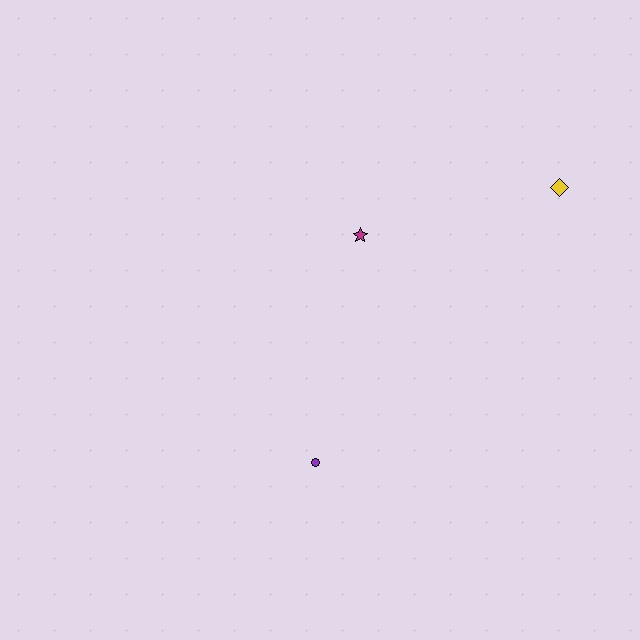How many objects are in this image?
There are 3 objects.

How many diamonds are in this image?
There is 1 diamond.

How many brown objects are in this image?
There are no brown objects.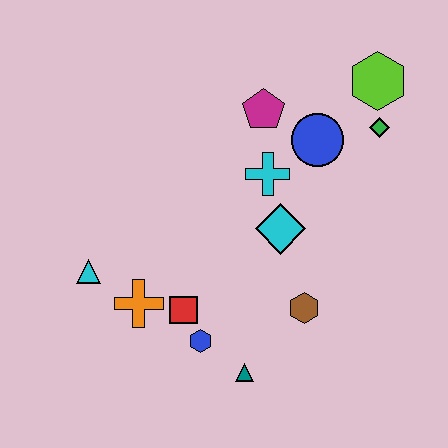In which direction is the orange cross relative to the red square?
The orange cross is to the left of the red square.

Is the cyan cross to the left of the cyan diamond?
Yes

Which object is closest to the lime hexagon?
The green diamond is closest to the lime hexagon.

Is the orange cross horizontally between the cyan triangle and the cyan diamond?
Yes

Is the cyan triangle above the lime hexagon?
No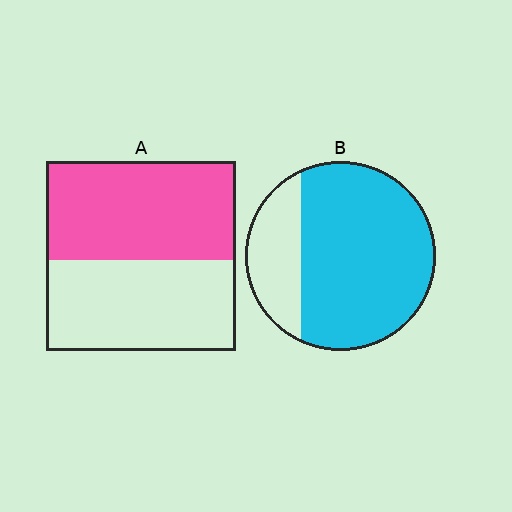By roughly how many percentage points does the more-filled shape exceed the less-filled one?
By roughly 25 percentage points (B over A).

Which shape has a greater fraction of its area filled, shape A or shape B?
Shape B.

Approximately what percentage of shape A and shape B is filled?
A is approximately 50% and B is approximately 75%.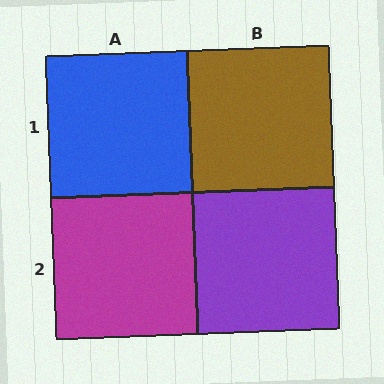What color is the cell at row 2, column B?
Purple.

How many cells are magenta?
1 cell is magenta.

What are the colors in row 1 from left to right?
Blue, brown.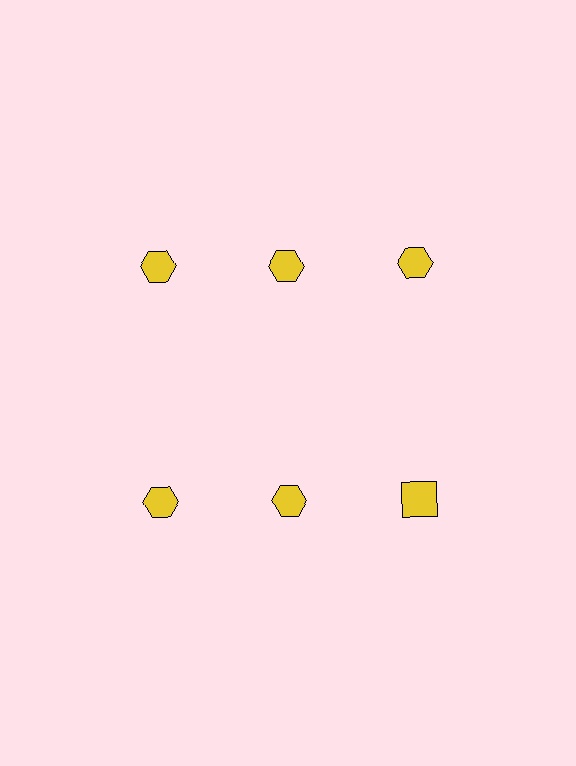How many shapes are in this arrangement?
There are 6 shapes arranged in a grid pattern.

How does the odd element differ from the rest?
It has a different shape: square instead of hexagon.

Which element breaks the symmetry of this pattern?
The yellow square in the second row, center column breaks the symmetry. All other shapes are yellow hexagons.